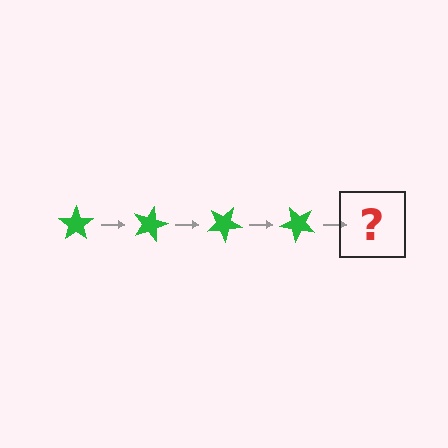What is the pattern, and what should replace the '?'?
The pattern is that the star rotates 15 degrees each step. The '?' should be a green star rotated 60 degrees.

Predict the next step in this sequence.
The next step is a green star rotated 60 degrees.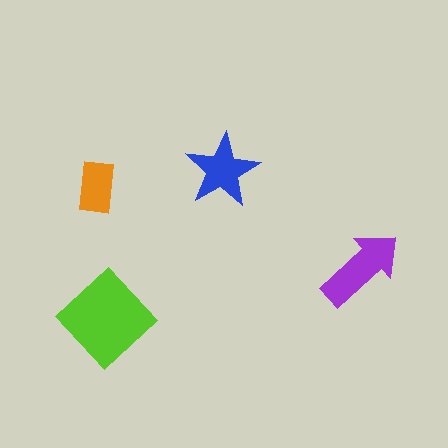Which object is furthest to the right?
The purple arrow is rightmost.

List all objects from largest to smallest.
The lime diamond, the purple arrow, the blue star, the orange rectangle.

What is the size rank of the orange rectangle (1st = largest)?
4th.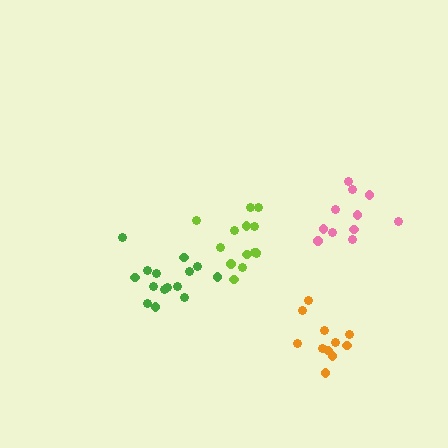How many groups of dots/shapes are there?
There are 4 groups.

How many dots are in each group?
Group 1: 11 dots, Group 2: 15 dots, Group 3: 14 dots, Group 4: 11 dots (51 total).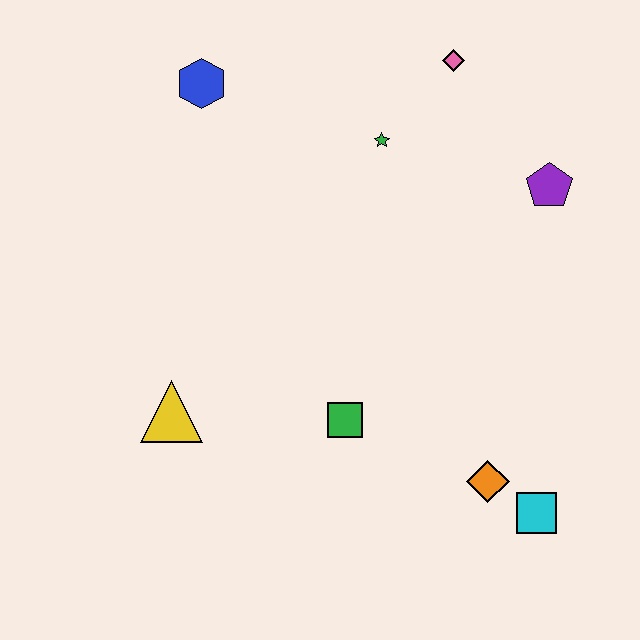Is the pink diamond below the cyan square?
No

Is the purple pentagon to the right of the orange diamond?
Yes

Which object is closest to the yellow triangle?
The green square is closest to the yellow triangle.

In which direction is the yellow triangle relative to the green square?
The yellow triangle is to the left of the green square.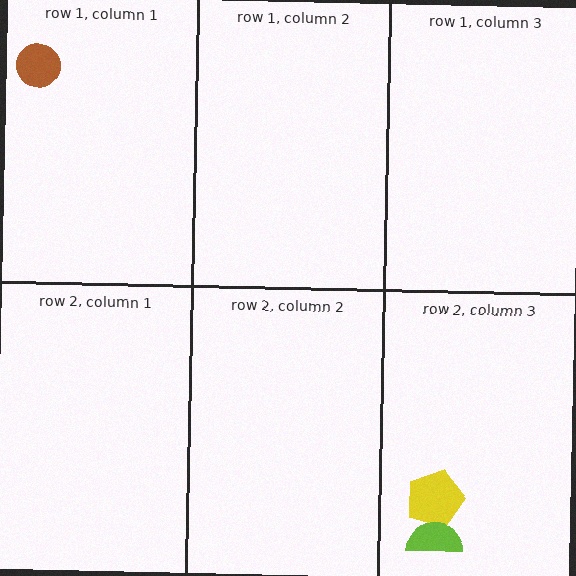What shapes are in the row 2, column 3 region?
The yellow pentagon, the lime semicircle.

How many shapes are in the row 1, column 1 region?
1.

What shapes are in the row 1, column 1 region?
The brown circle.